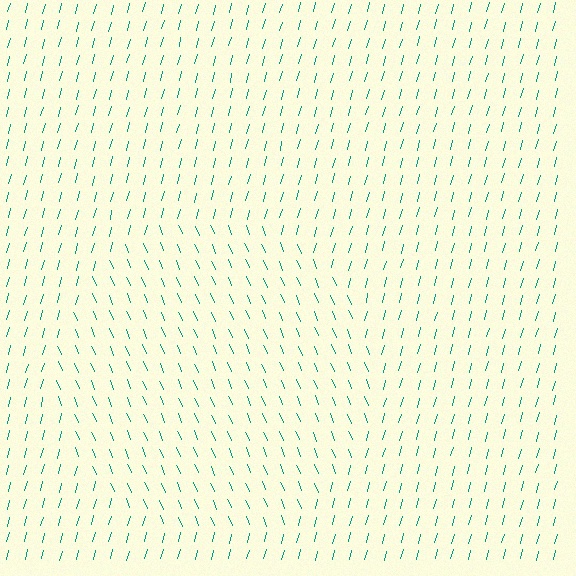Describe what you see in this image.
The image is filled with small teal line segments. A circle region in the image has lines oriented differently from the surrounding lines, creating a visible texture boundary.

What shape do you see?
I see a circle.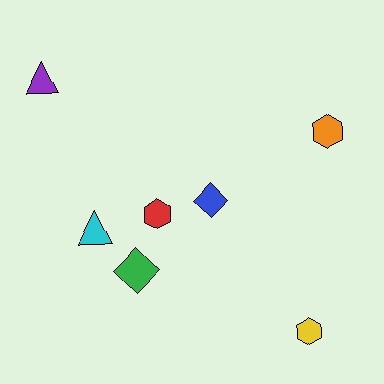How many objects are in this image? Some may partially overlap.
There are 7 objects.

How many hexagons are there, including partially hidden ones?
There are 3 hexagons.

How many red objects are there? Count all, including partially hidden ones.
There is 1 red object.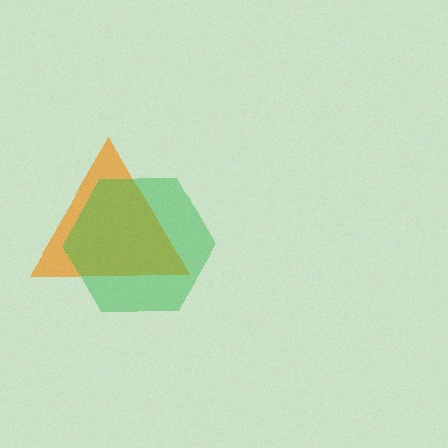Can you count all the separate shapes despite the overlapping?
Yes, there are 2 separate shapes.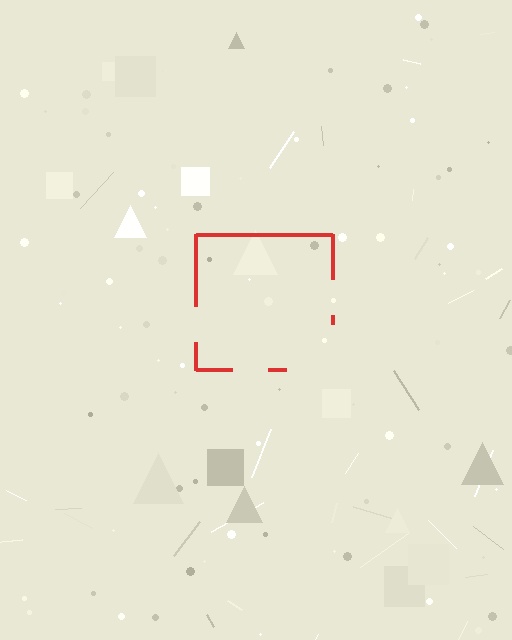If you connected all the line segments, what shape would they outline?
They would outline a square.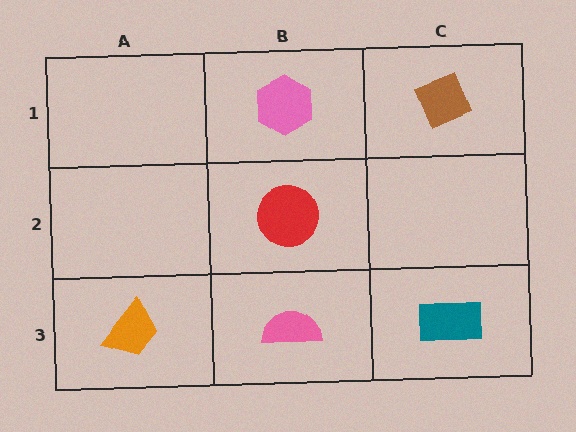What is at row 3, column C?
A teal rectangle.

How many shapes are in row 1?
2 shapes.